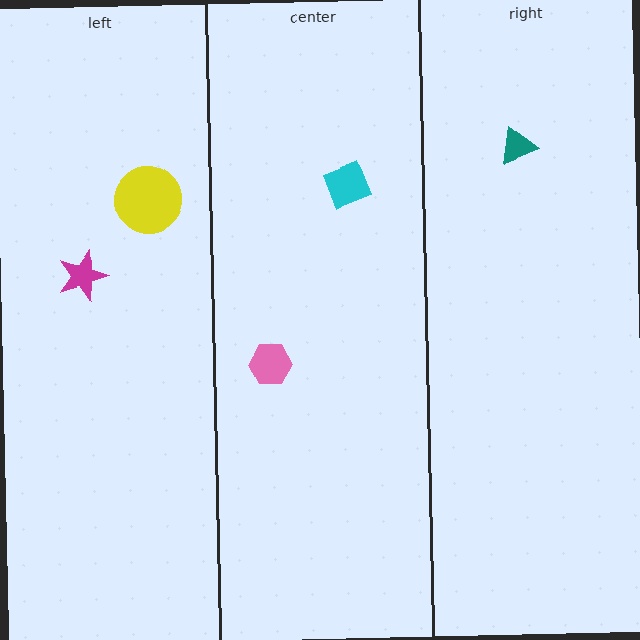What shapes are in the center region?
The cyan diamond, the pink hexagon.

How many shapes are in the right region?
1.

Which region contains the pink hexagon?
The center region.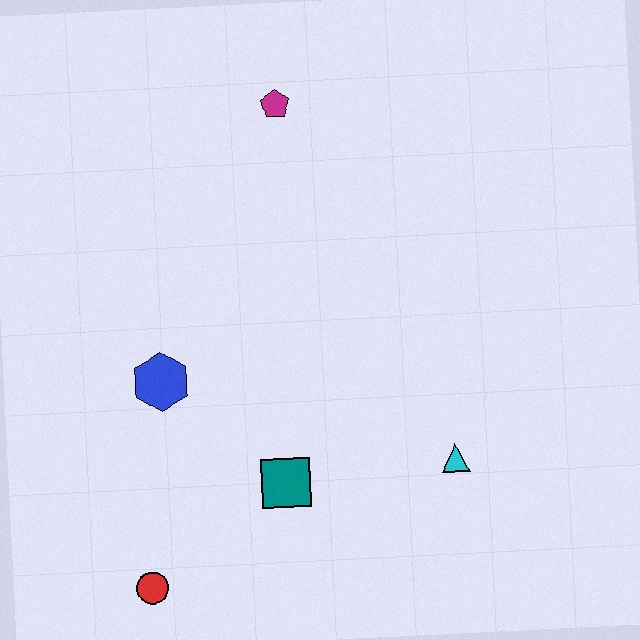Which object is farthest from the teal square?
The magenta pentagon is farthest from the teal square.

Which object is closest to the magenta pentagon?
The blue hexagon is closest to the magenta pentagon.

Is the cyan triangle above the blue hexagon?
No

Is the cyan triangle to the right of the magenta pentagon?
Yes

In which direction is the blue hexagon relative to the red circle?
The blue hexagon is above the red circle.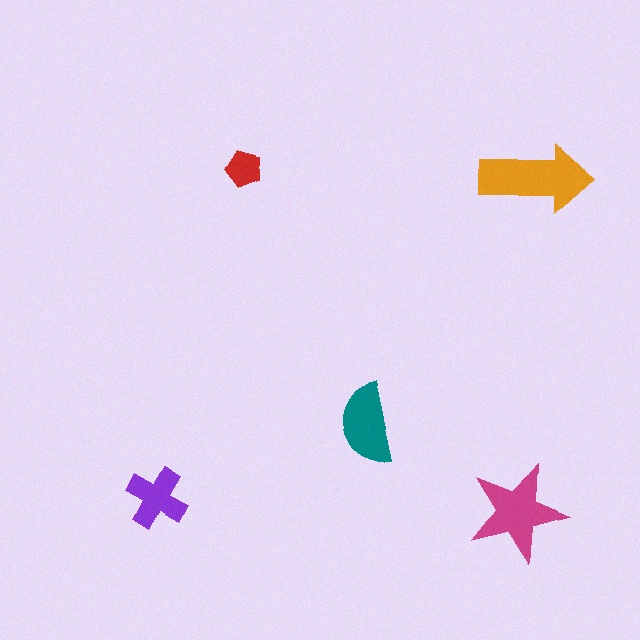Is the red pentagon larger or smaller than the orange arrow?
Smaller.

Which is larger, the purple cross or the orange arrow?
The orange arrow.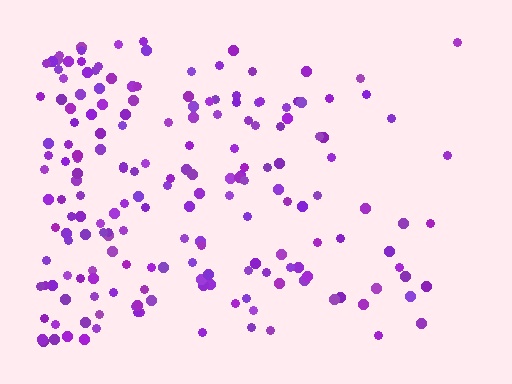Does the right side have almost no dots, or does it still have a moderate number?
Still a moderate number, just noticeably fewer than the left.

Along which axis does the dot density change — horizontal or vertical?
Horizontal.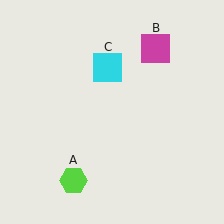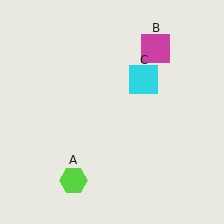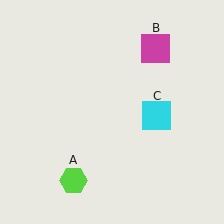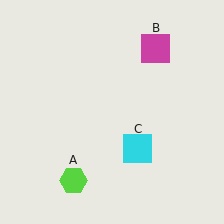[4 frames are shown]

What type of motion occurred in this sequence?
The cyan square (object C) rotated clockwise around the center of the scene.